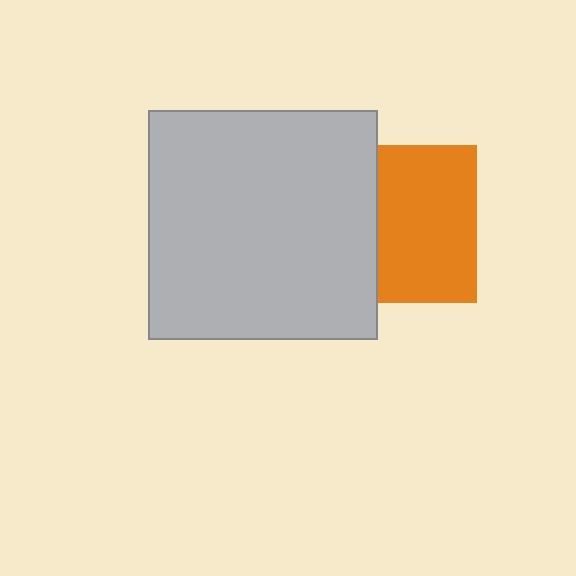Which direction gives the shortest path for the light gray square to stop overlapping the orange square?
Moving left gives the shortest separation.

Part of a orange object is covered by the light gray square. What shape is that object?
It is a square.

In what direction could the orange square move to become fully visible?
The orange square could move right. That would shift it out from behind the light gray square entirely.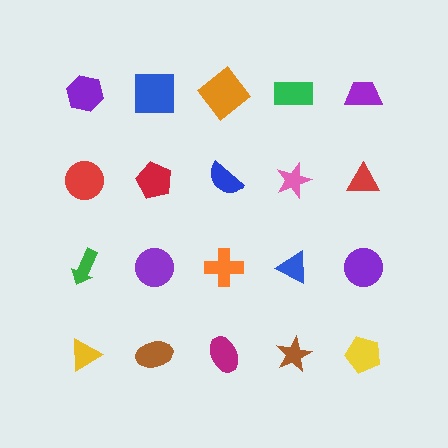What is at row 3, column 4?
A blue triangle.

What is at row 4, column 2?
A brown ellipse.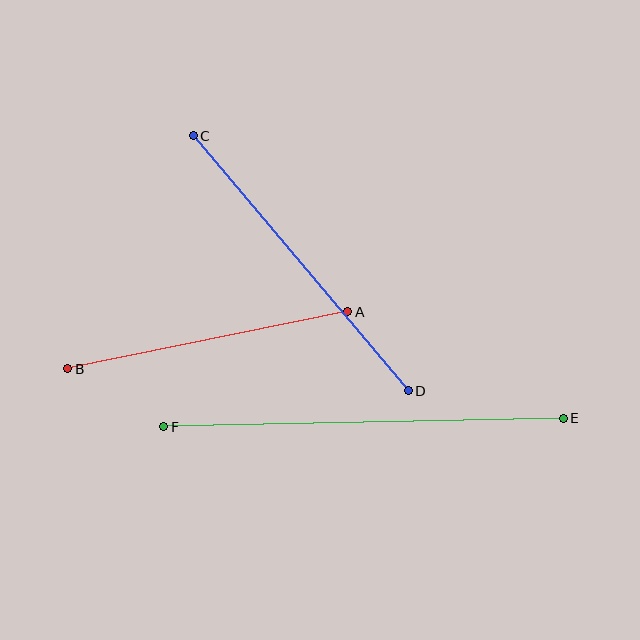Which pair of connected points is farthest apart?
Points E and F are farthest apart.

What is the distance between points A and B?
The distance is approximately 285 pixels.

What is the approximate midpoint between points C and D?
The midpoint is at approximately (301, 263) pixels.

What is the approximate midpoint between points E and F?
The midpoint is at approximately (363, 422) pixels.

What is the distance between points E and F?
The distance is approximately 399 pixels.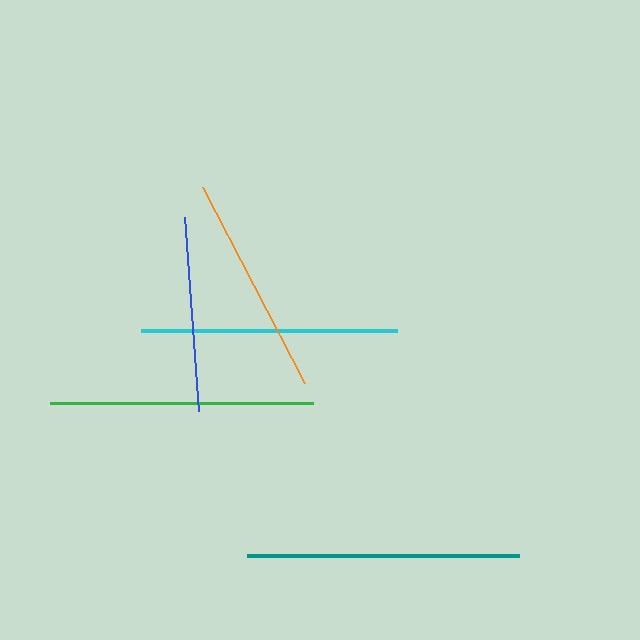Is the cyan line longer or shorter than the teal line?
The teal line is longer than the cyan line.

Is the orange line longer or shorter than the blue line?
The orange line is longer than the blue line.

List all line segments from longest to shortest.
From longest to shortest: teal, green, cyan, orange, blue.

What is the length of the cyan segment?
The cyan segment is approximately 255 pixels long.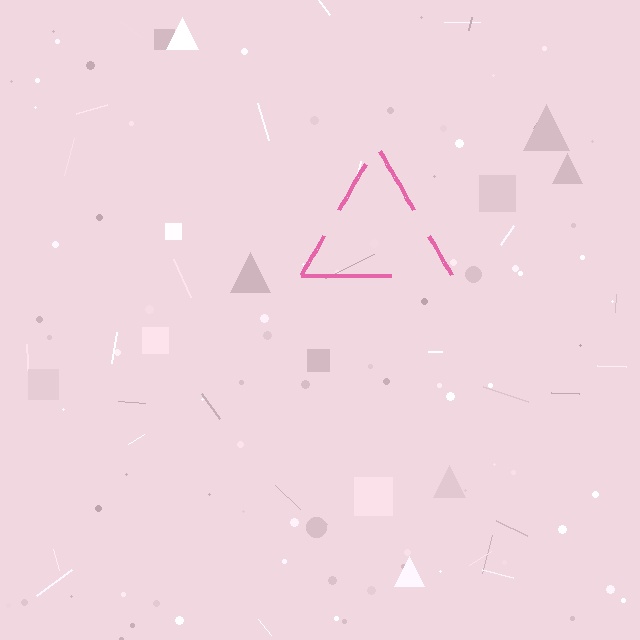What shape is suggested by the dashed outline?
The dashed outline suggests a triangle.